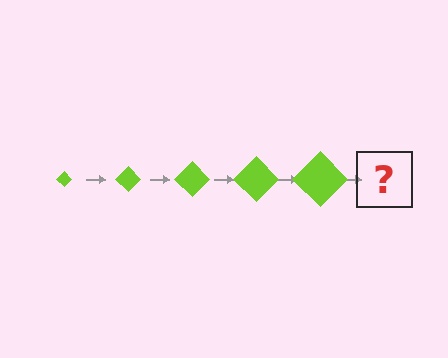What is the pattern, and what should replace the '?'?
The pattern is that the diamond gets progressively larger each step. The '?' should be a lime diamond, larger than the previous one.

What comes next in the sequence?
The next element should be a lime diamond, larger than the previous one.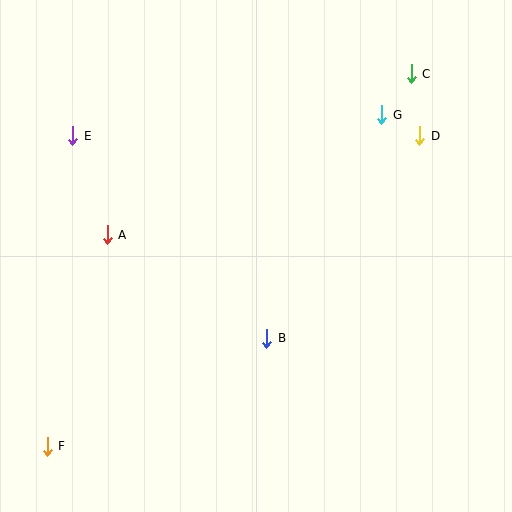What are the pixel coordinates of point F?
Point F is at (47, 446).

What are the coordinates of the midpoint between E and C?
The midpoint between E and C is at (242, 105).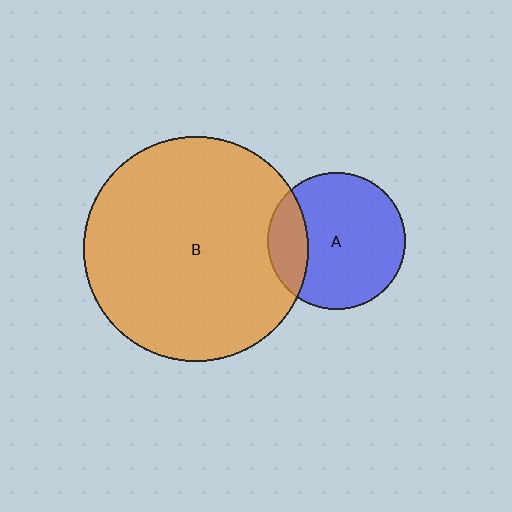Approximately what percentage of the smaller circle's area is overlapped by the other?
Approximately 20%.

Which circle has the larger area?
Circle B (orange).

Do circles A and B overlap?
Yes.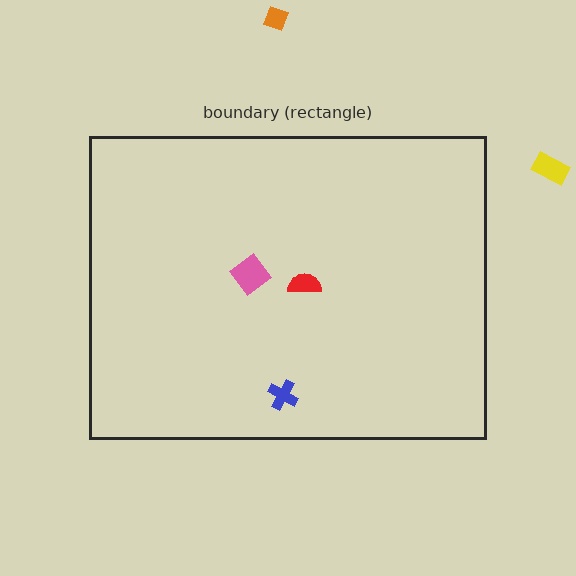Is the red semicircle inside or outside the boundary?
Inside.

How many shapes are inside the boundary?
3 inside, 2 outside.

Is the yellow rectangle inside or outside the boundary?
Outside.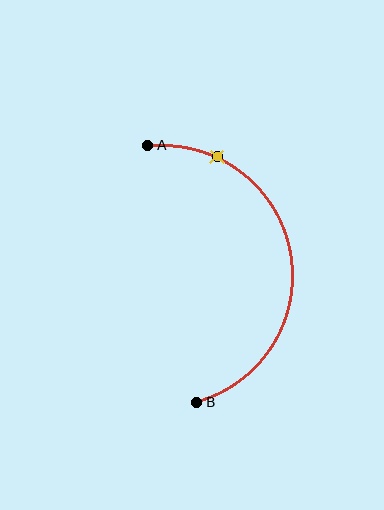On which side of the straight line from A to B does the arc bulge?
The arc bulges to the right of the straight line connecting A and B.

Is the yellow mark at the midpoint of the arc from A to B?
No. The yellow mark lies on the arc but is closer to endpoint A. The arc midpoint would be at the point on the curve equidistant along the arc from both A and B.